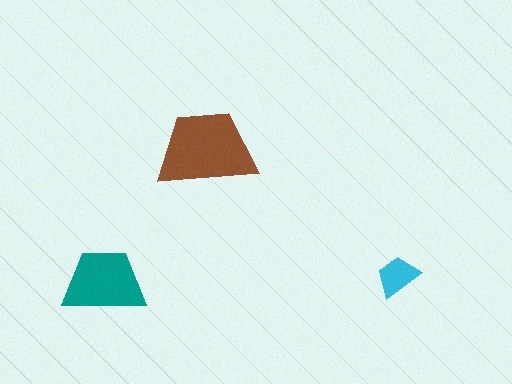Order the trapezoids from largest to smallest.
the brown one, the teal one, the cyan one.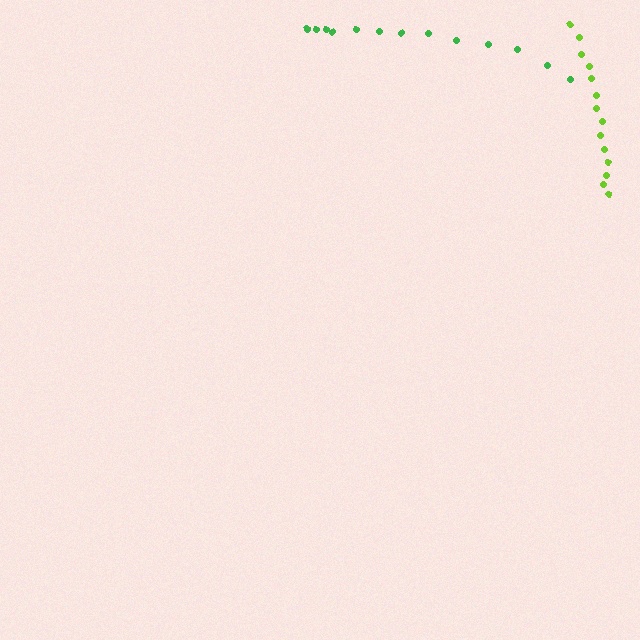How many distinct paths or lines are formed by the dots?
There are 2 distinct paths.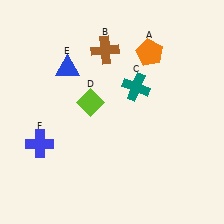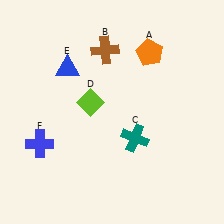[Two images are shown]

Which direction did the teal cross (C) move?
The teal cross (C) moved down.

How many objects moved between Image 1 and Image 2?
1 object moved between the two images.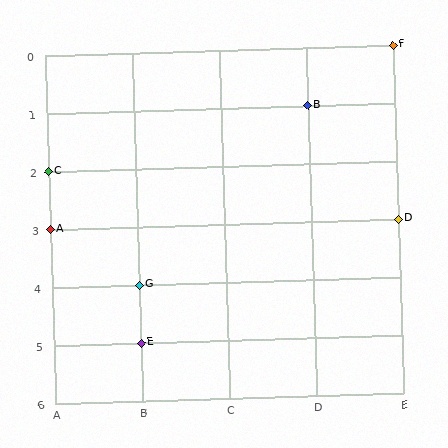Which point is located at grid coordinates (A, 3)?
Point A is at (A, 3).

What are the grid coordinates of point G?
Point G is at grid coordinates (B, 4).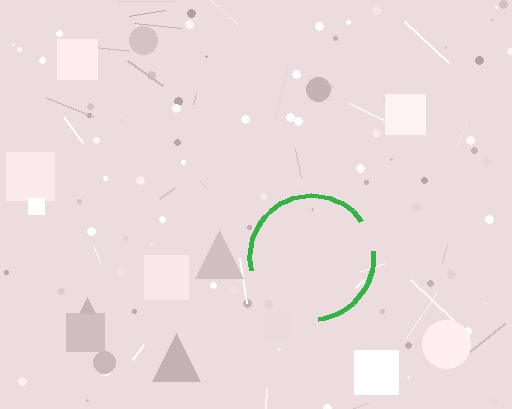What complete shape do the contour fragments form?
The contour fragments form a circle.